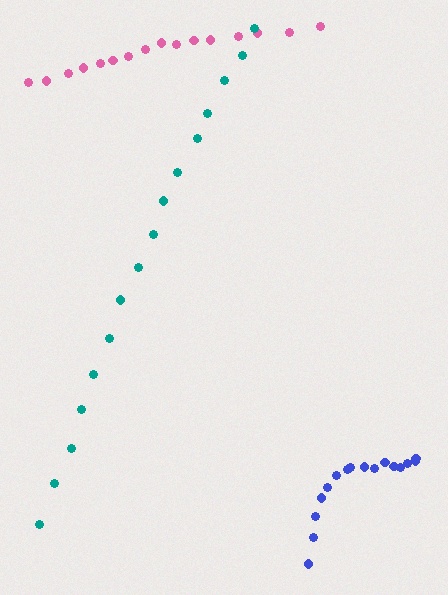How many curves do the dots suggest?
There are 3 distinct paths.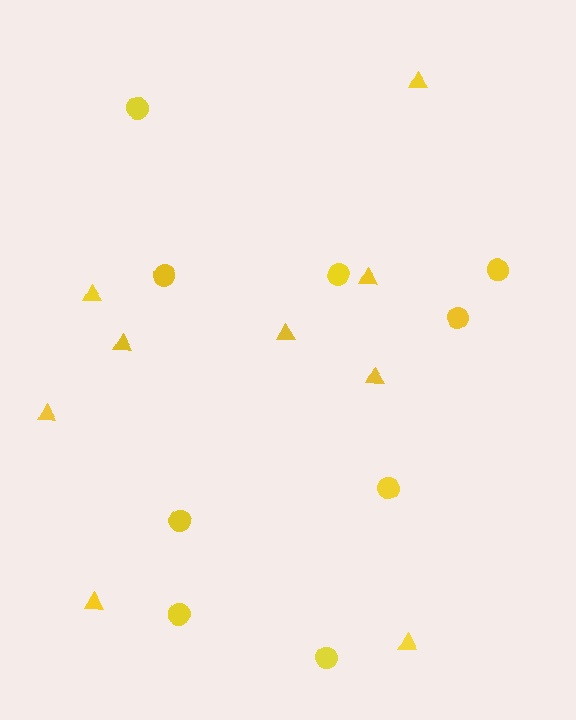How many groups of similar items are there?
There are 2 groups: one group of triangles (9) and one group of circles (9).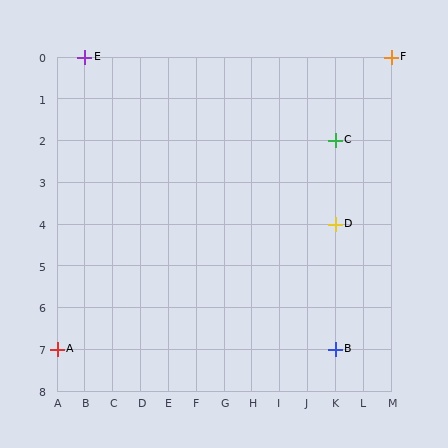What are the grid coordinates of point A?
Point A is at grid coordinates (A, 7).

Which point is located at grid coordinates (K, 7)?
Point B is at (K, 7).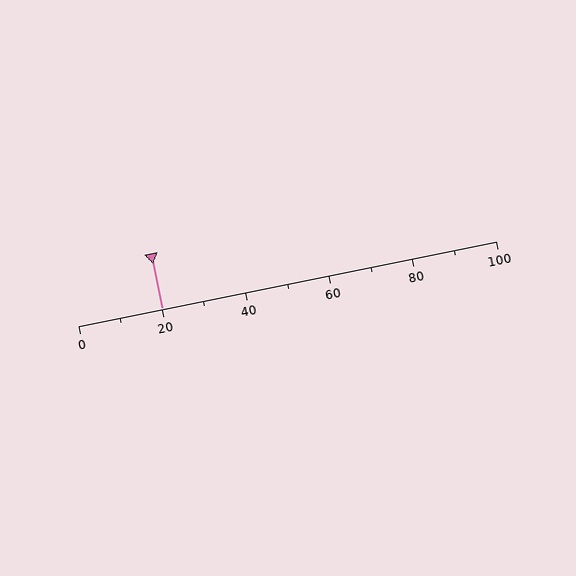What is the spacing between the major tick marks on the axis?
The major ticks are spaced 20 apart.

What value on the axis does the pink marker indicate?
The marker indicates approximately 20.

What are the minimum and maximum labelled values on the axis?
The axis runs from 0 to 100.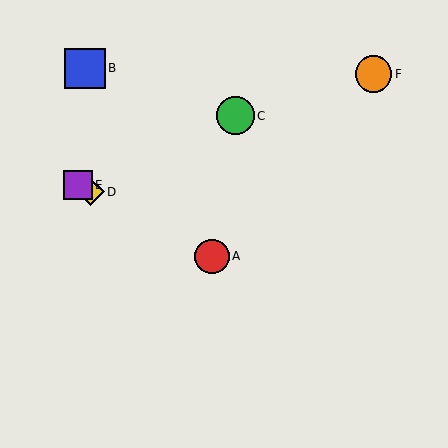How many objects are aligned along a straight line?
3 objects (A, D, E) are aligned along a straight line.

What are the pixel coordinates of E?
Object E is at (78, 185).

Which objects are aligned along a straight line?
Objects A, D, E are aligned along a straight line.